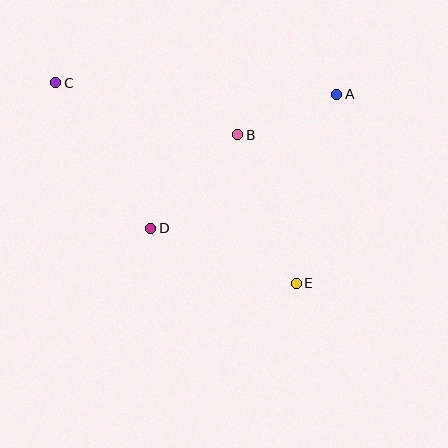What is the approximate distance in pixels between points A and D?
The distance between A and D is approximately 229 pixels.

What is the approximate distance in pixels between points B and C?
The distance between B and C is approximately 189 pixels.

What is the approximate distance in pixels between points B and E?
The distance between B and E is approximately 160 pixels.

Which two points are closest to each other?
Points A and B are closest to each other.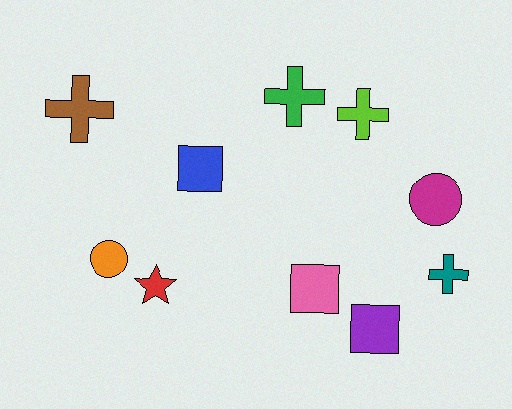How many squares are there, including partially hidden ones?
There are 3 squares.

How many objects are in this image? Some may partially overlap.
There are 10 objects.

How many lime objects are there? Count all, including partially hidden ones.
There is 1 lime object.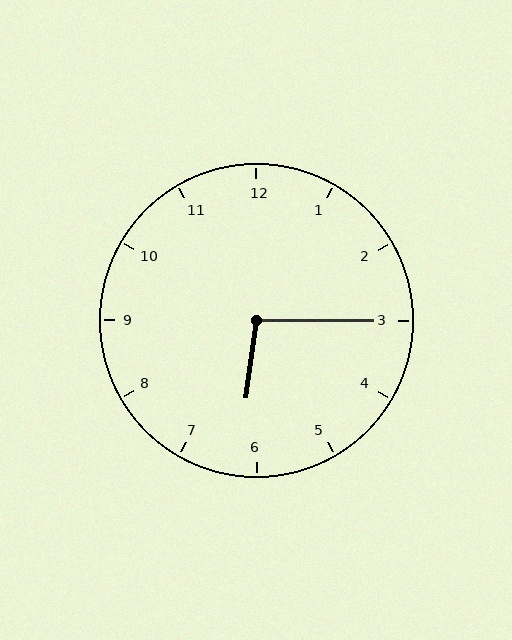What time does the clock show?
6:15.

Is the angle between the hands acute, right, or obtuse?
It is obtuse.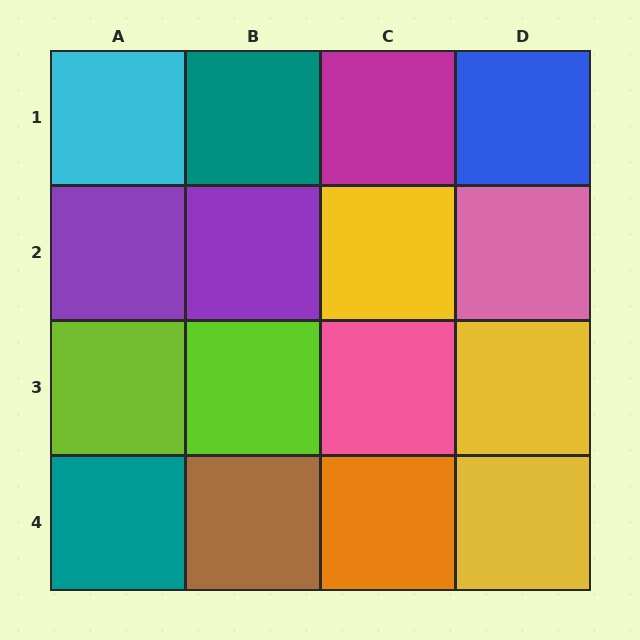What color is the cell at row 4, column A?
Teal.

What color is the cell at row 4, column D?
Yellow.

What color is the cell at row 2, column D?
Pink.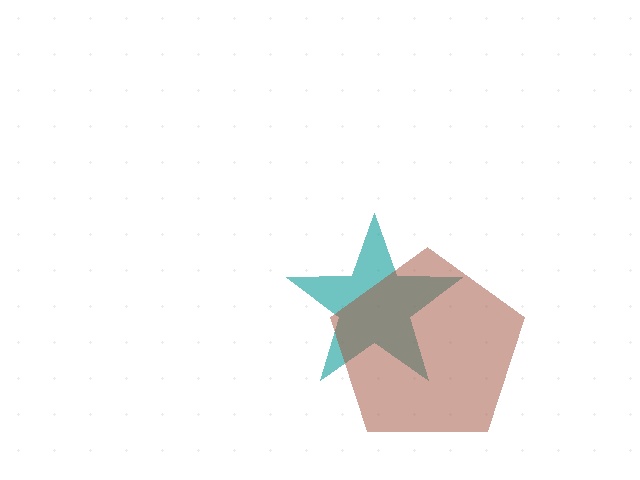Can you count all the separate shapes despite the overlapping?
Yes, there are 2 separate shapes.